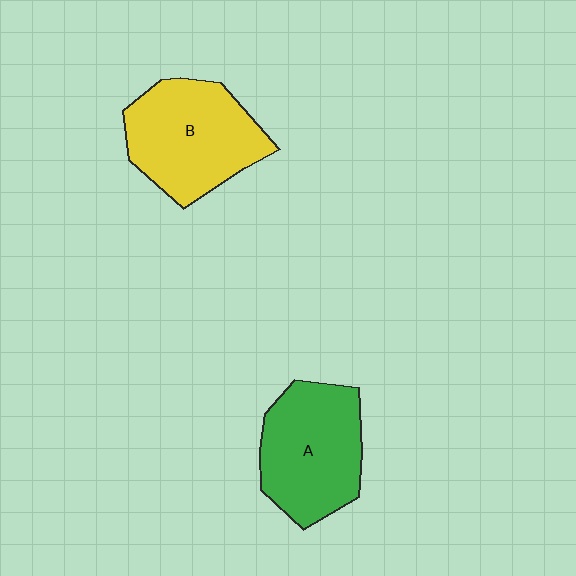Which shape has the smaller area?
Shape A (green).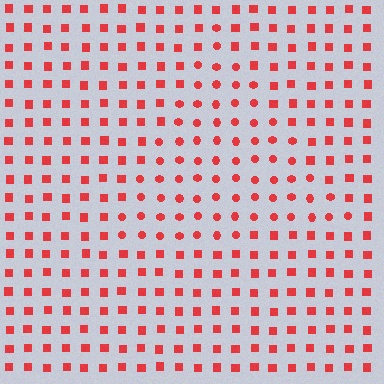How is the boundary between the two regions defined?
The boundary is defined by a change in element shape: circles inside vs. squares outside. All elements share the same color and spacing.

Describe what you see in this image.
The image is filled with small red elements arranged in a uniform grid. A triangle-shaped region contains circles, while the surrounding area contains squares. The boundary is defined purely by the change in element shape.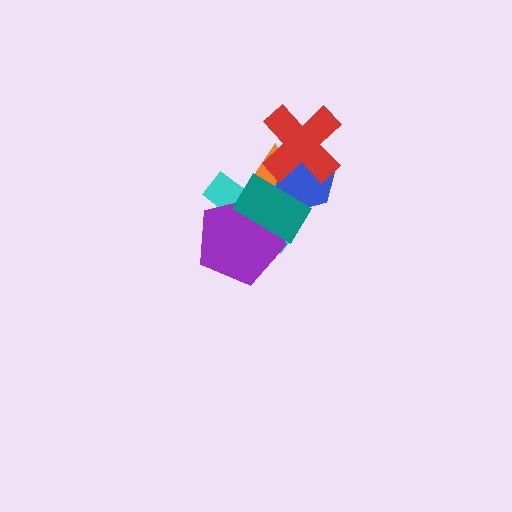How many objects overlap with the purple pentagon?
3 objects overlap with the purple pentagon.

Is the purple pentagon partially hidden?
Yes, it is partially covered by another shape.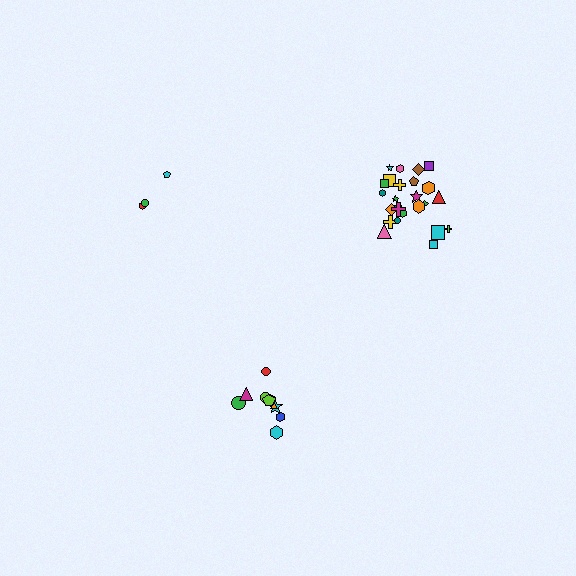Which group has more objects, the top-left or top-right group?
The top-right group.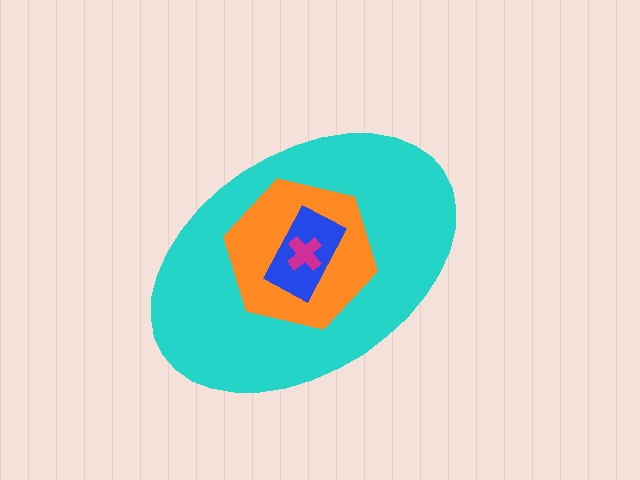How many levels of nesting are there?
4.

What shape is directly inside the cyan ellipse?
The orange hexagon.